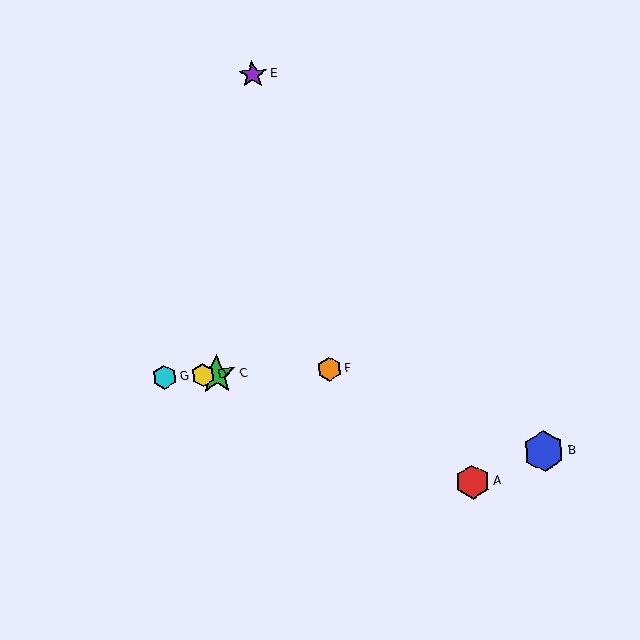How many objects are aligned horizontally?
4 objects (C, D, F, G) are aligned horizontally.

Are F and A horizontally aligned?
No, F is at y≈369 and A is at y≈482.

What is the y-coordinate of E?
Object E is at y≈74.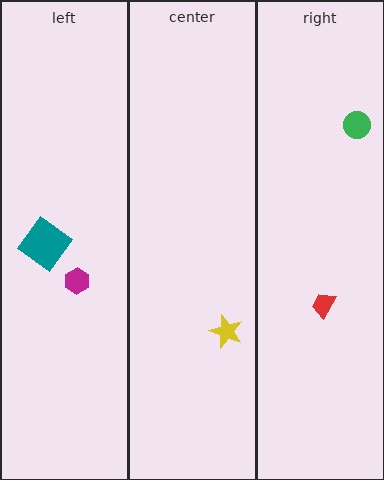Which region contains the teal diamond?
The left region.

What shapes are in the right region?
The green circle, the red trapezoid.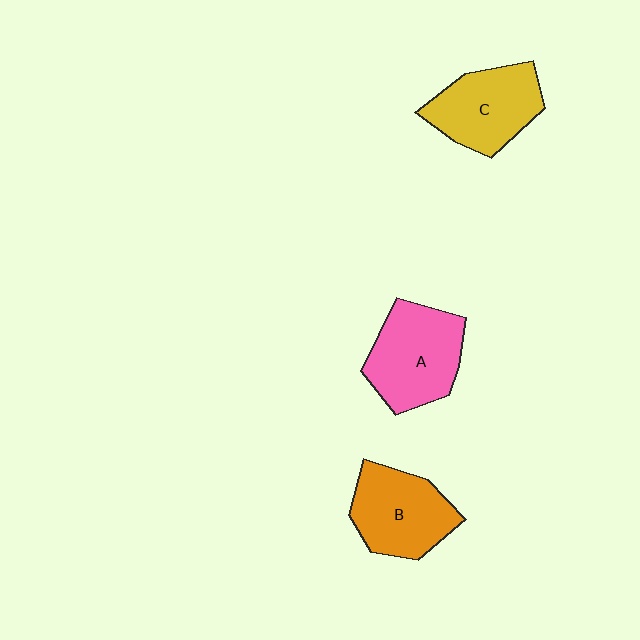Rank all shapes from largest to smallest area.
From largest to smallest: A (pink), B (orange), C (yellow).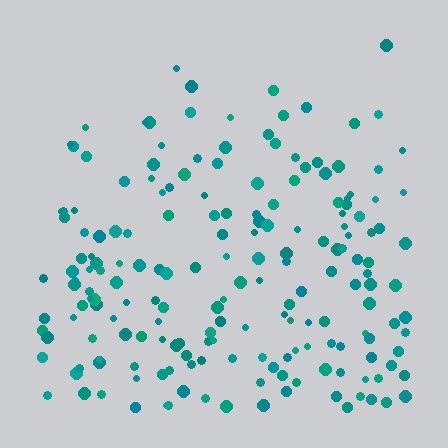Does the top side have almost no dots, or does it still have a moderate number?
Still a moderate number, just noticeably fewer than the bottom.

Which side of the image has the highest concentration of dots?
The bottom.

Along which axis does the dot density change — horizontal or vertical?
Vertical.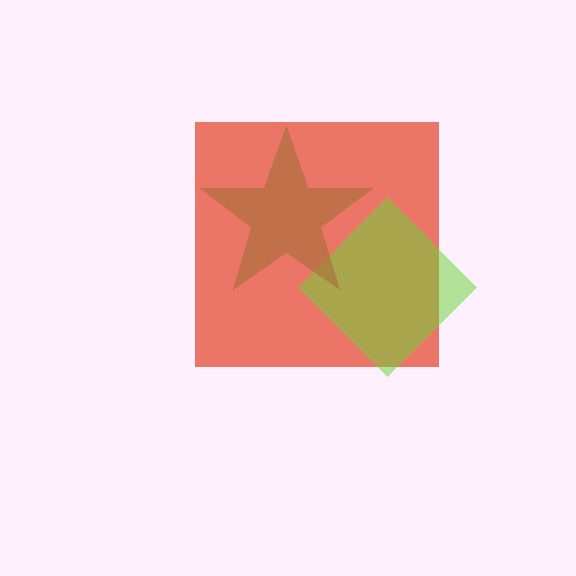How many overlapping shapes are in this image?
There are 3 overlapping shapes in the image.